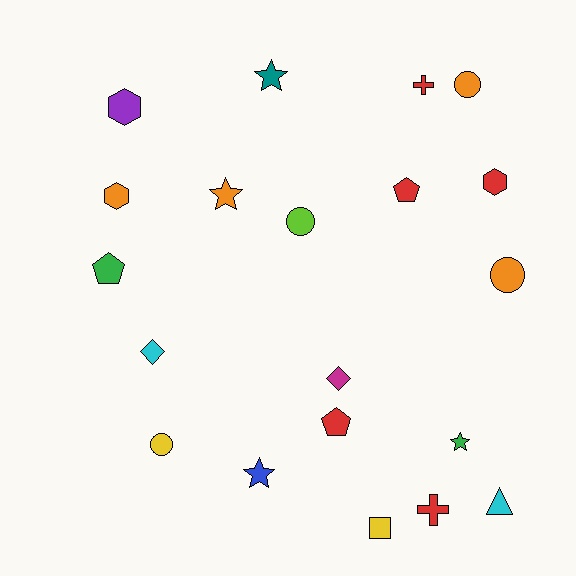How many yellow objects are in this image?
There are 2 yellow objects.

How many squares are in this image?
There is 1 square.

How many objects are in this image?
There are 20 objects.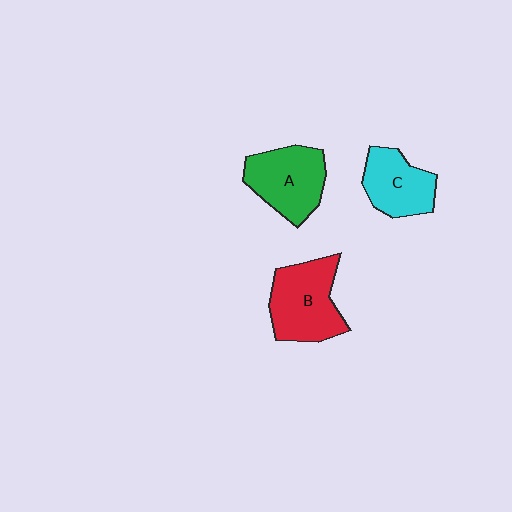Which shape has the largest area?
Shape B (red).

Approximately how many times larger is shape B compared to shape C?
Approximately 1.3 times.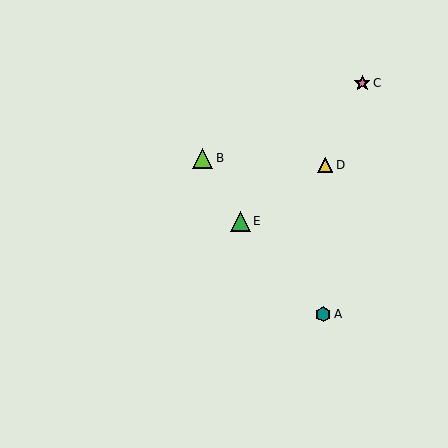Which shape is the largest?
The lime triangle (labeled B) is the largest.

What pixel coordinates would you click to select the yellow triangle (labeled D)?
Click at (325, 165) to select the yellow triangle D.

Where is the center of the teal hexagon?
The center of the teal hexagon is at (323, 314).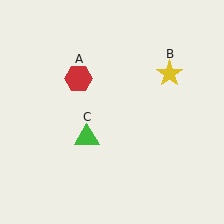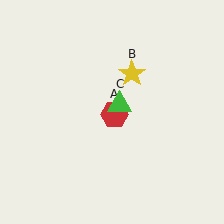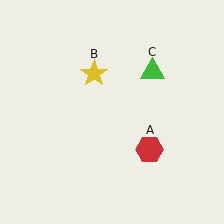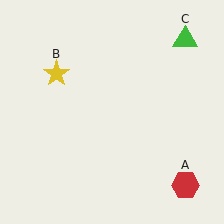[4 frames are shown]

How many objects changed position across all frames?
3 objects changed position: red hexagon (object A), yellow star (object B), green triangle (object C).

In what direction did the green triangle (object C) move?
The green triangle (object C) moved up and to the right.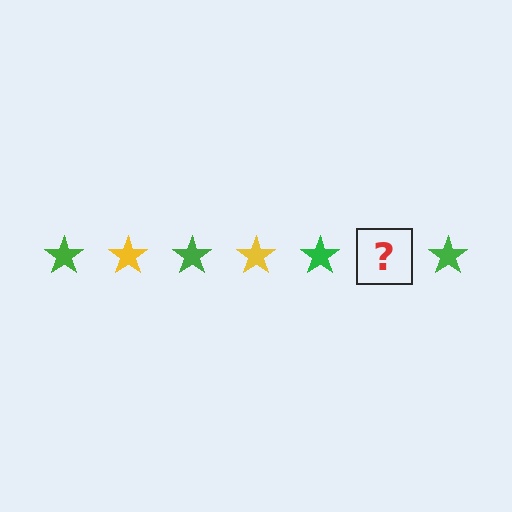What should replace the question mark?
The question mark should be replaced with a yellow star.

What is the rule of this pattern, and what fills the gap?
The rule is that the pattern cycles through green, yellow stars. The gap should be filled with a yellow star.